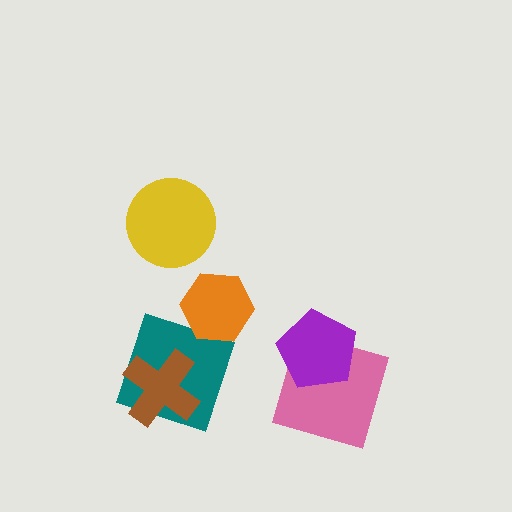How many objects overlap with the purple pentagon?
1 object overlaps with the purple pentagon.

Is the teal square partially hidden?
Yes, it is partially covered by another shape.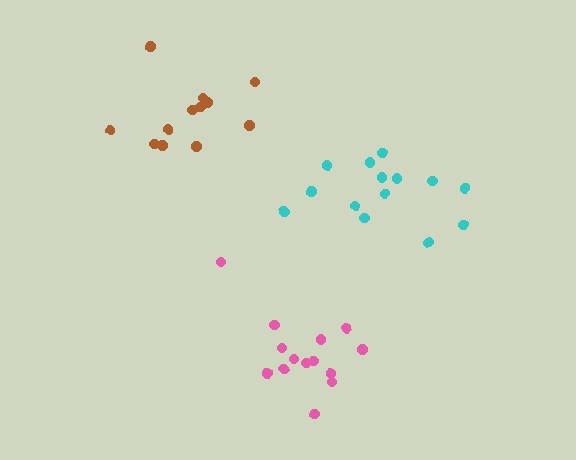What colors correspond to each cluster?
The clusters are colored: pink, cyan, brown.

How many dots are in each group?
Group 1: 14 dots, Group 2: 14 dots, Group 3: 12 dots (40 total).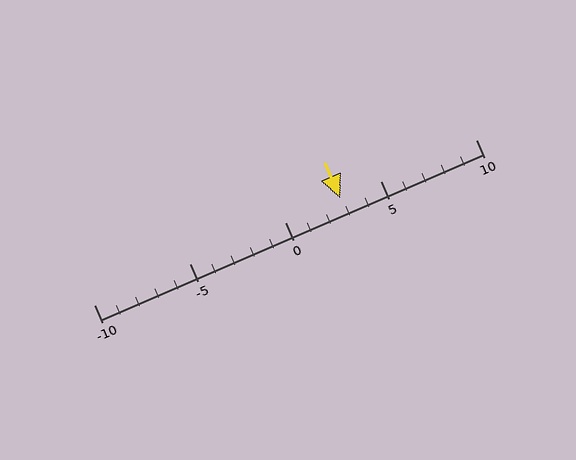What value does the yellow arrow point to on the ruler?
The yellow arrow points to approximately 3.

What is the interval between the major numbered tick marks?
The major tick marks are spaced 5 units apart.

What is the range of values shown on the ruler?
The ruler shows values from -10 to 10.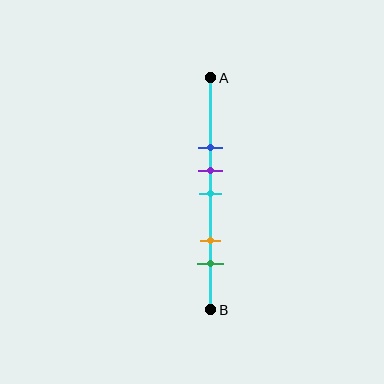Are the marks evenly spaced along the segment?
No, the marks are not evenly spaced.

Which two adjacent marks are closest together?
The purple and cyan marks are the closest adjacent pair.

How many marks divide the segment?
There are 5 marks dividing the segment.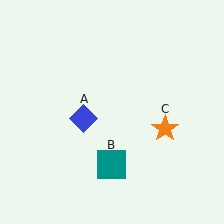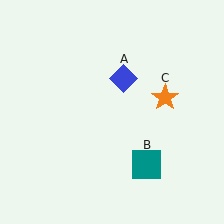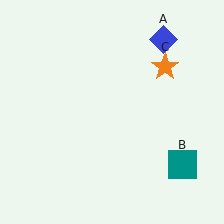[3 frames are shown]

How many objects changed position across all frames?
3 objects changed position: blue diamond (object A), teal square (object B), orange star (object C).